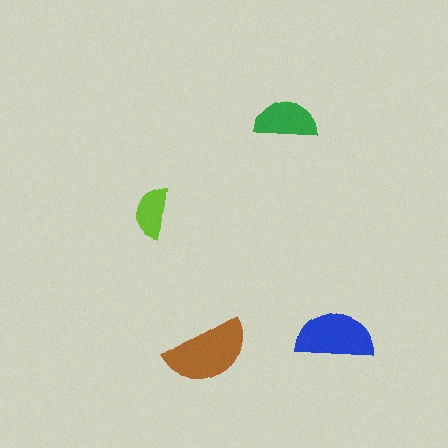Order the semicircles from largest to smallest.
the brown one, the blue one, the green one, the lime one.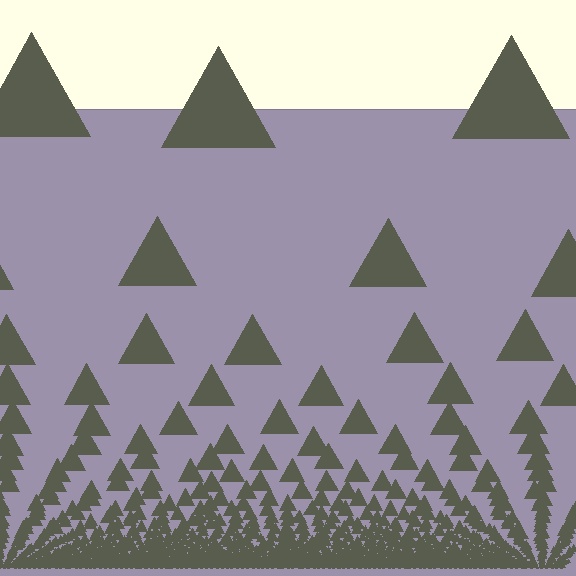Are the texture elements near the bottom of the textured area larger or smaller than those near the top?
Smaller. The gradient is inverted — elements near the bottom are smaller and denser.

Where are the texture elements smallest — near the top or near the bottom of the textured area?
Near the bottom.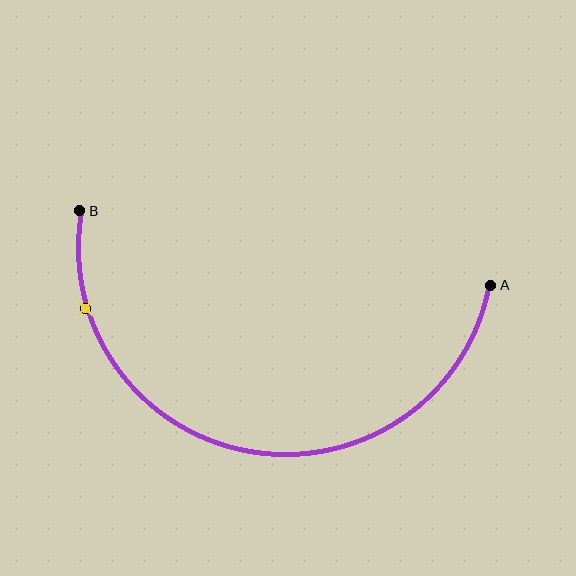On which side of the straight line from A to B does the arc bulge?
The arc bulges below the straight line connecting A and B.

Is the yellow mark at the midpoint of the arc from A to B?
No. The yellow mark lies on the arc but is closer to endpoint B. The arc midpoint would be at the point on the curve equidistant along the arc from both A and B.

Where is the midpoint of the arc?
The arc midpoint is the point on the curve farthest from the straight line joining A and B. It sits below that line.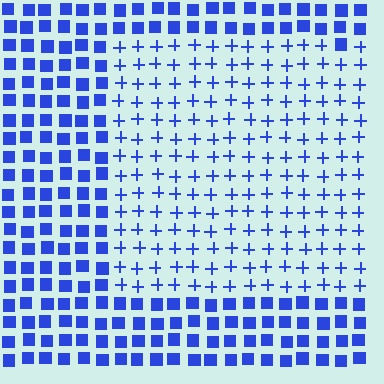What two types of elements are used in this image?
The image uses plus signs inside the rectangle region and squares outside it.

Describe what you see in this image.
The image is filled with small blue elements arranged in a uniform grid. A rectangle-shaped region contains plus signs, while the surrounding area contains squares. The boundary is defined purely by the change in element shape.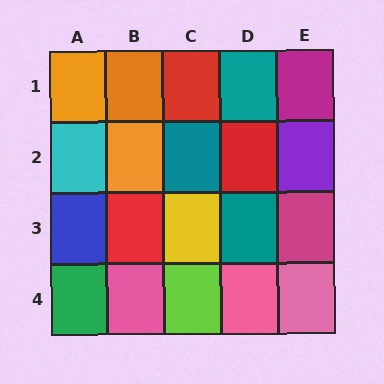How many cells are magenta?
2 cells are magenta.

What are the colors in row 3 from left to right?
Blue, red, yellow, teal, magenta.